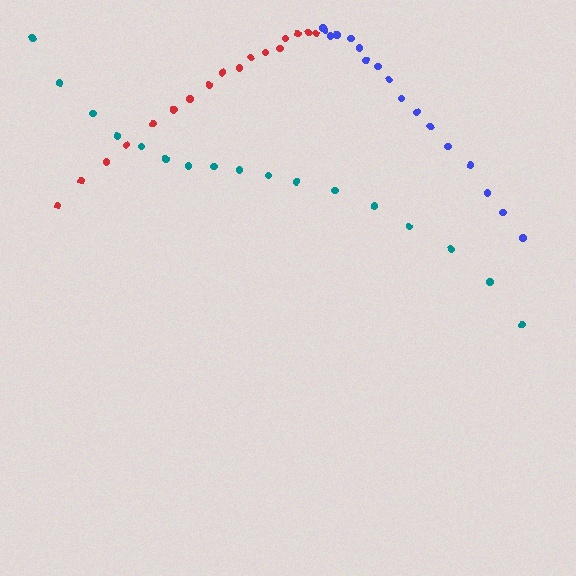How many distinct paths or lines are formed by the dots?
There are 3 distinct paths.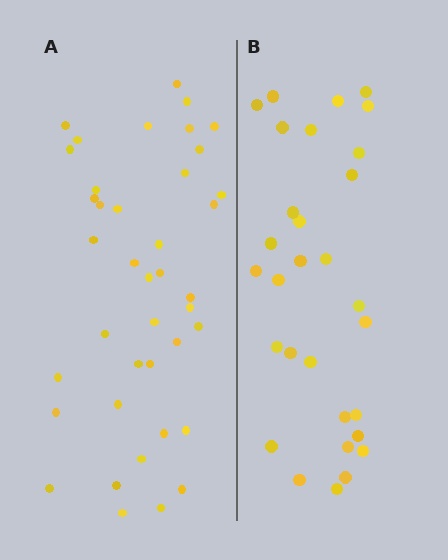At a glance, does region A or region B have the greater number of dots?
Region A (the left region) has more dots.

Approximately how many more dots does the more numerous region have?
Region A has roughly 10 or so more dots than region B.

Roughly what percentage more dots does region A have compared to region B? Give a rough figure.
About 35% more.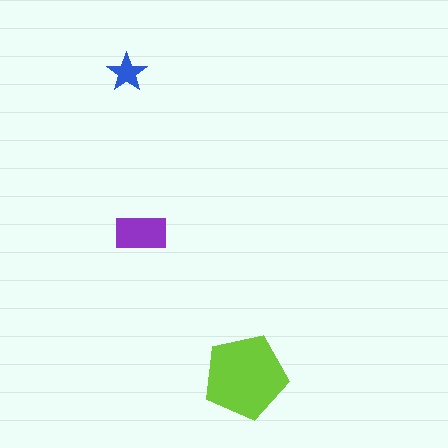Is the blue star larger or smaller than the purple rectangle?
Smaller.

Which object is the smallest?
The blue star.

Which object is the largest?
The lime pentagon.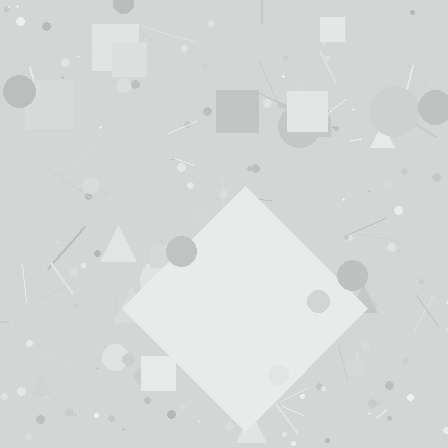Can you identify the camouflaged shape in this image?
The camouflaged shape is a diamond.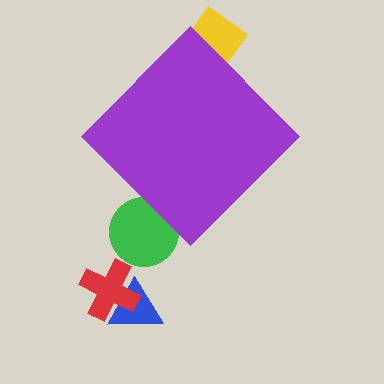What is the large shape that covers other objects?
A purple diamond.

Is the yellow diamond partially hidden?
Yes, the yellow diamond is partially hidden behind the purple diamond.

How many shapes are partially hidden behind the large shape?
2 shapes are partially hidden.